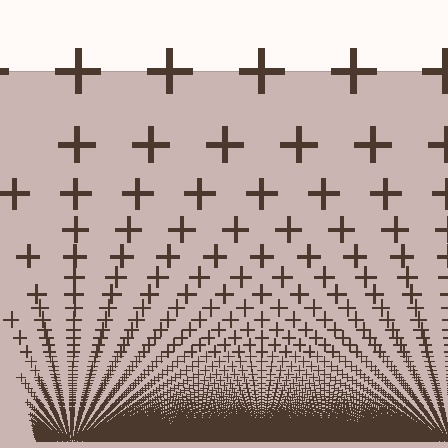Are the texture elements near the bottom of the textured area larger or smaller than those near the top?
Smaller. The gradient is inverted — elements near the bottom are smaller and denser.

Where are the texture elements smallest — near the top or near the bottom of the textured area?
Near the bottom.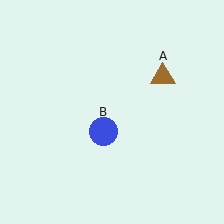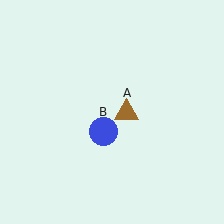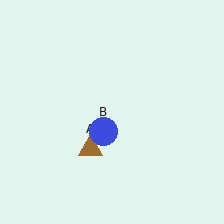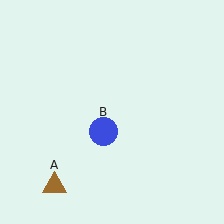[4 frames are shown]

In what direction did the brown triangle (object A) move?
The brown triangle (object A) moved down and to the left.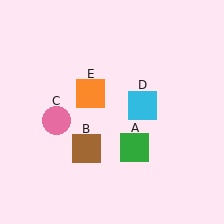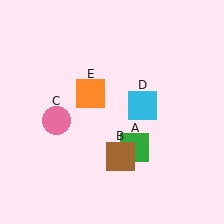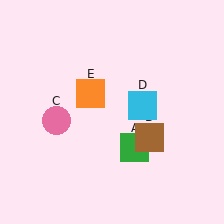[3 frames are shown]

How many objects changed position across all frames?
1 object changed position: brown square (object B).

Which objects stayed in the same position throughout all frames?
Green square (object A) and pink circle (object C) and cyan square (object D) and orange square (object E) remained stationary.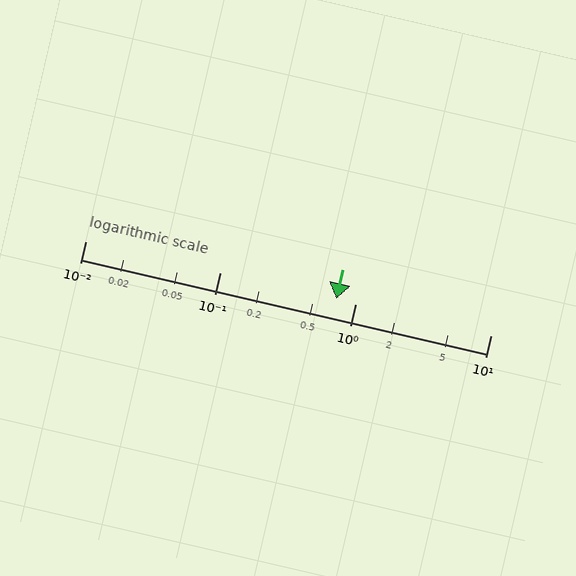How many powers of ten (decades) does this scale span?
The scale spans 3 decades, from 0.01 to 10.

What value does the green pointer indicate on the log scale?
The pointer indicates approximately 0.72.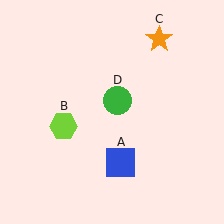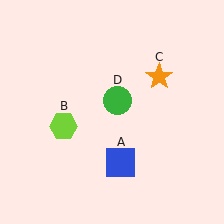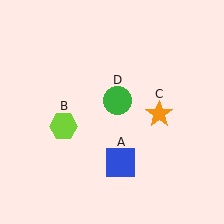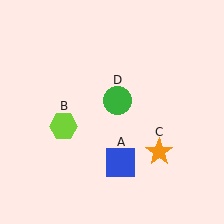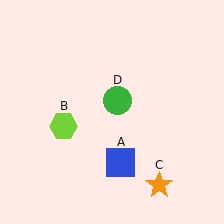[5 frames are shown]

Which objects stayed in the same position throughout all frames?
Blue square (object A) and lime hexagon (object B) and green circle (object D) remained stationary.